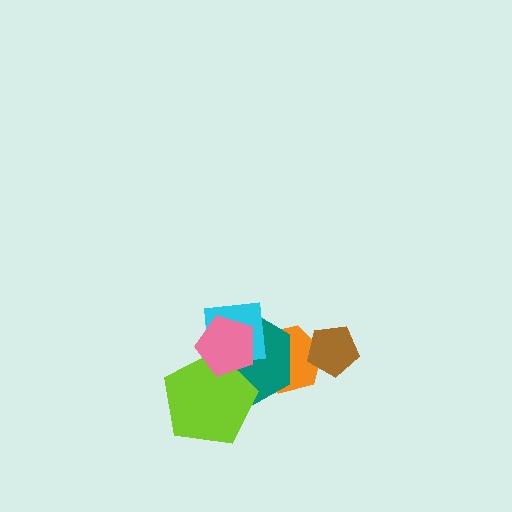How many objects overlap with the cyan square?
4 objects overlap with the cyan square.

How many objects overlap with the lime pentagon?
3 objects overlap with the lime pentagon.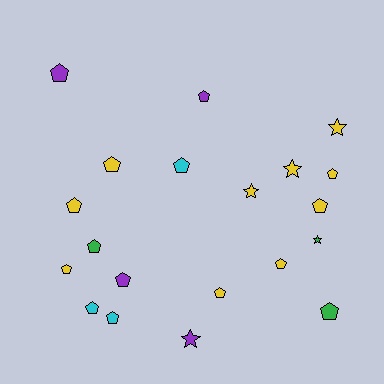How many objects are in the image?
There are 20 objects.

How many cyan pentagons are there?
There are 3 cyan pentagons.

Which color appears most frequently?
Yellow, with 10 objects.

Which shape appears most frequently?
Pentagon, with 15 objects.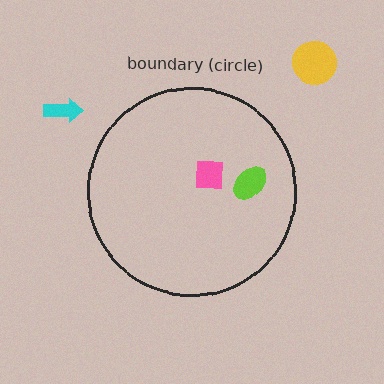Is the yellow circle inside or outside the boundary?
Outside.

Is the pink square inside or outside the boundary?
Inside.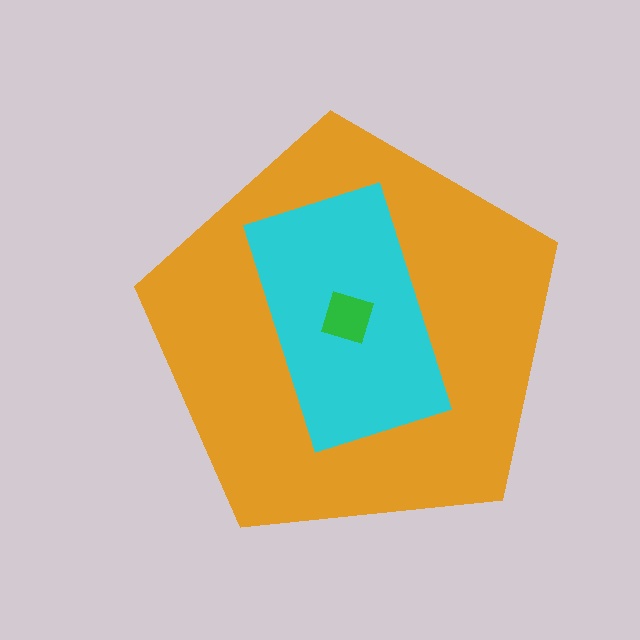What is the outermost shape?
The orange pentagon.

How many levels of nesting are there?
3.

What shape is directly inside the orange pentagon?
The cyan rectangle.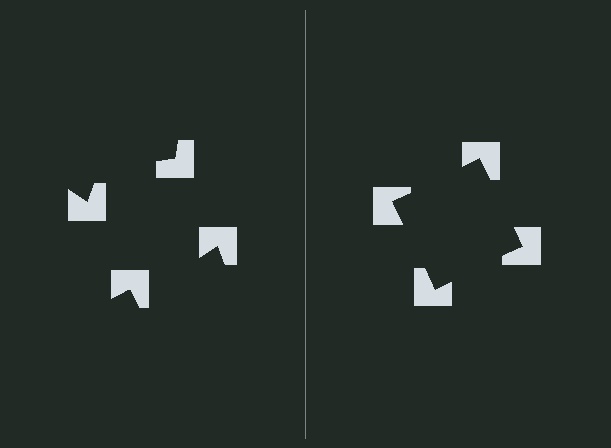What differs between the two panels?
The notched squares are positioned identically on both sides; only the wedge orientations differ. On the right they align to a square; on the left they are misaligned.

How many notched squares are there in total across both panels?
8 — 4 on each side.